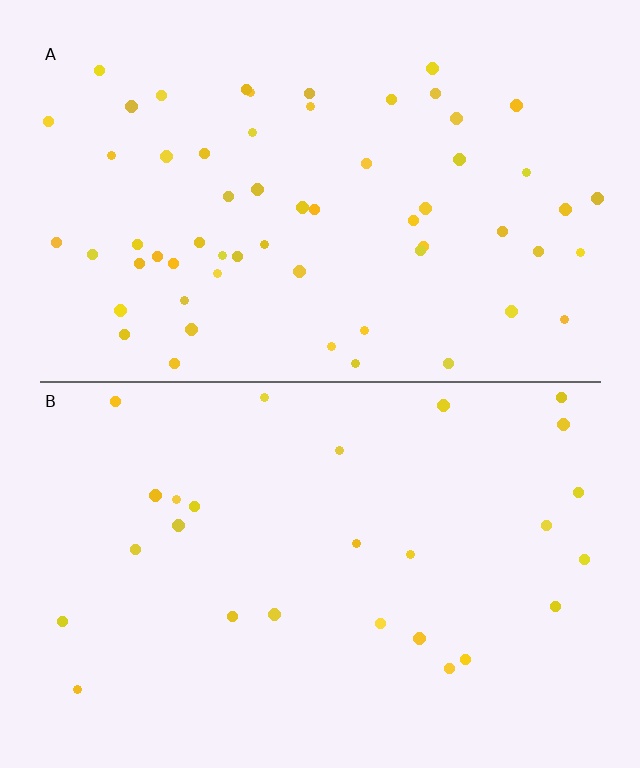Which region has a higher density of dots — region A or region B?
A (the top).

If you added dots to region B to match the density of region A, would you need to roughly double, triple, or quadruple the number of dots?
Approximately double.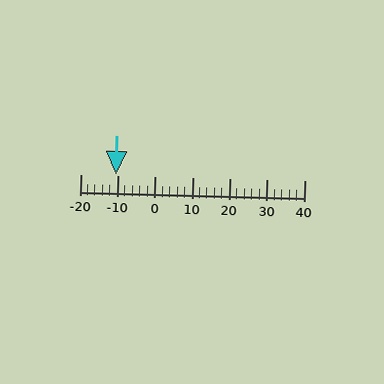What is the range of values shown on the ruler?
The ruler shows values from -20 to 40.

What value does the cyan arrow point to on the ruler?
The cyan arrow points to approximately -11.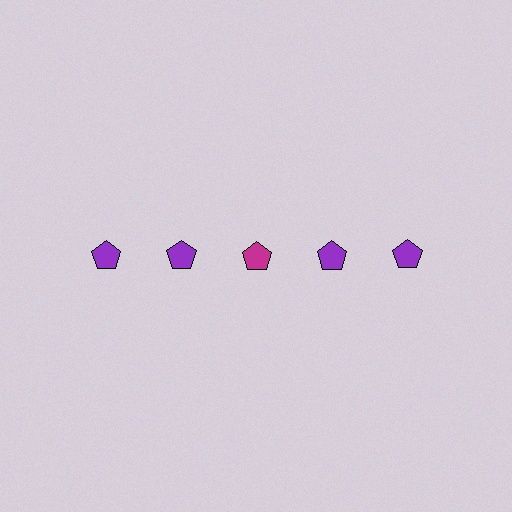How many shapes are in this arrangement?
There are 5 shapes arranged in a grid pattern.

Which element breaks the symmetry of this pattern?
The magenta pentagon in the top row, center column breaks the symmetry. All other shapes are purple pentagons.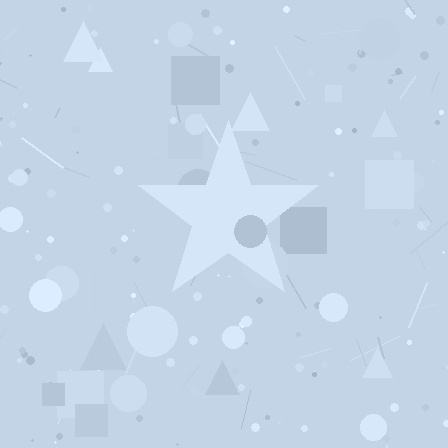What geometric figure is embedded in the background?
A star is embedded in the background.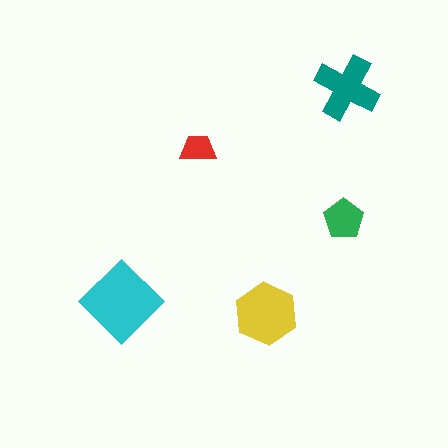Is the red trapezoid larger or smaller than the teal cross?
Smaller.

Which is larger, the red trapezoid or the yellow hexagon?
The yellow hexagon.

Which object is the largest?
The cyan diamond.